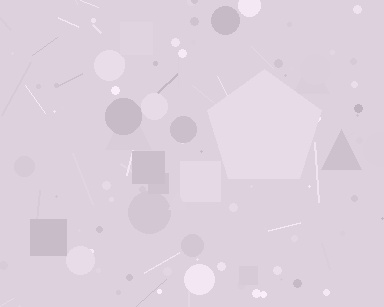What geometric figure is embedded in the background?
A pentagon is embedded in the background.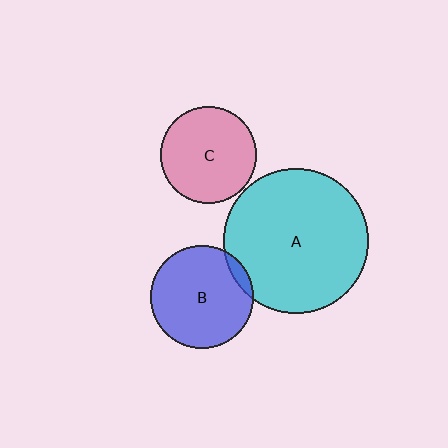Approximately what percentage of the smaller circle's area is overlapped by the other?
Approximately 5%.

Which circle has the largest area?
Circle A (cyan).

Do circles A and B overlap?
Yes.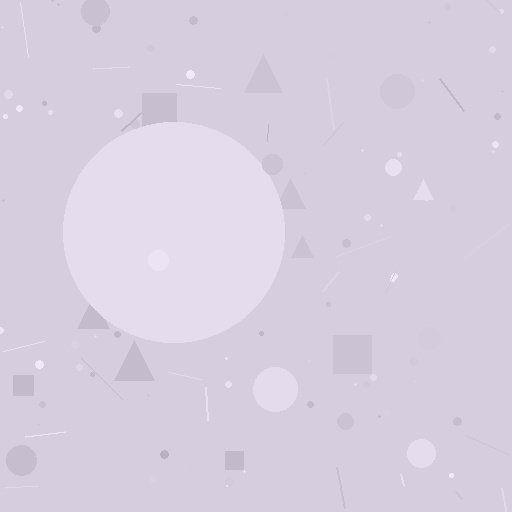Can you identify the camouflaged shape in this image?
The camouflaged shape is a circle.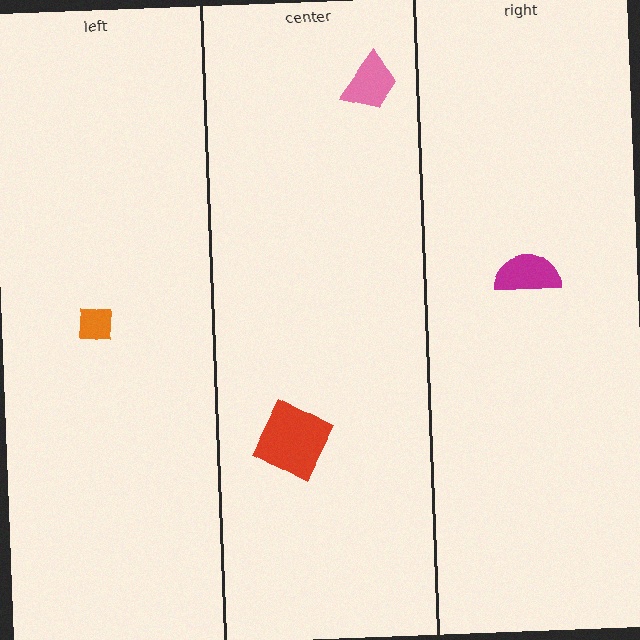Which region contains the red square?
The center region.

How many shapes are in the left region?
1.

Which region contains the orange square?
The left region.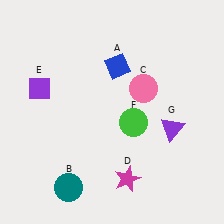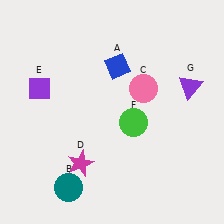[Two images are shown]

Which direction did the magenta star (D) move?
The magenta star (D) moved left.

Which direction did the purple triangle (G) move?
The purple triangle (G) moved up.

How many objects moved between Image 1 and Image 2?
2 objects moved between the two images.